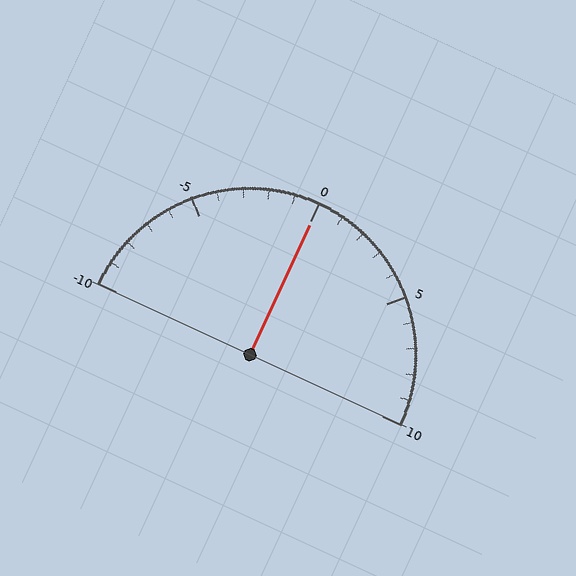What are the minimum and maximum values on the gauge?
The gauge ranges from -10 to 10.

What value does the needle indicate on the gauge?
The needle indicates approximately 0.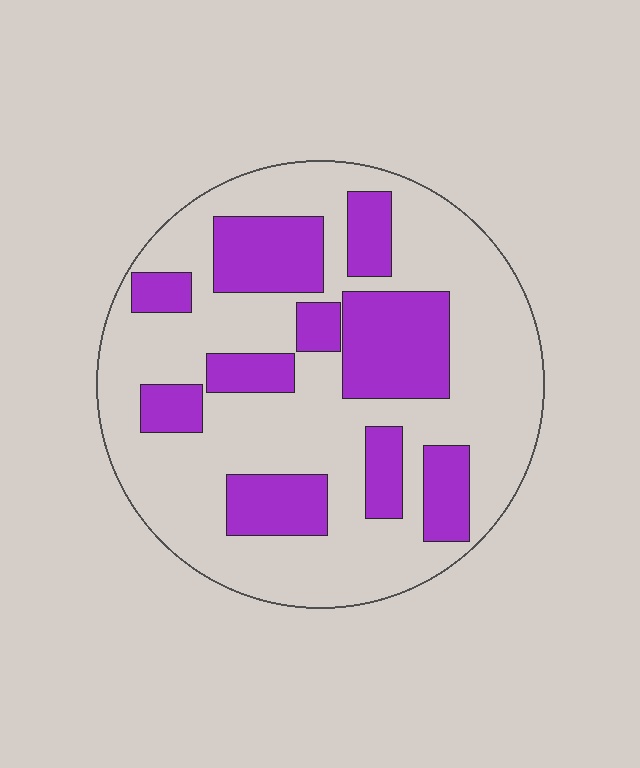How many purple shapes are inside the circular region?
10.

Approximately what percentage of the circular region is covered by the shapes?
Approximately 30%.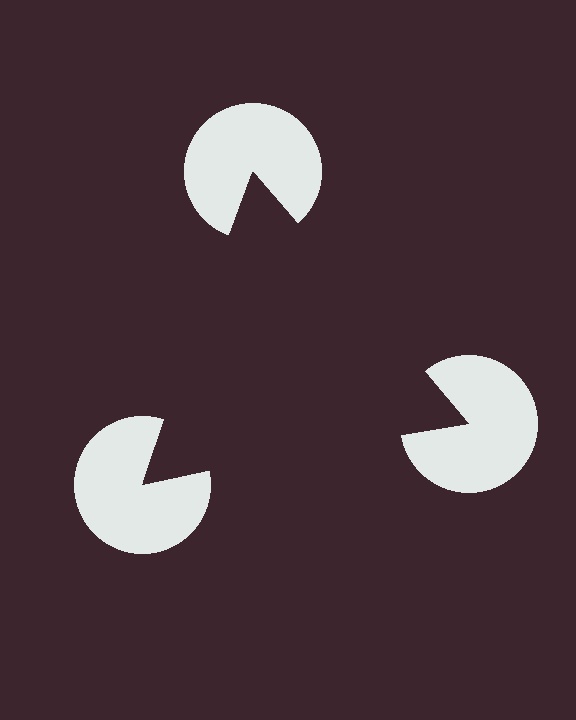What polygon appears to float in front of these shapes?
An illusory triangle — its edges are inferred from the aligned wedge cuts in the pac-man discs, not physically drawn.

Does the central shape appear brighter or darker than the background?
It typically appears slightly darker than the background, even though no actual brightness change is drawn.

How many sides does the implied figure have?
3 sides.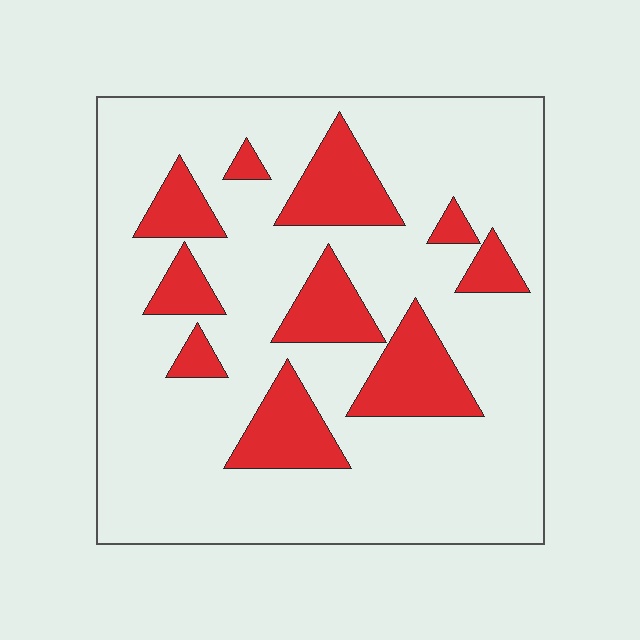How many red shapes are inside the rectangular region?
10.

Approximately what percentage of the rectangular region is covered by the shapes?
Approximately 20%.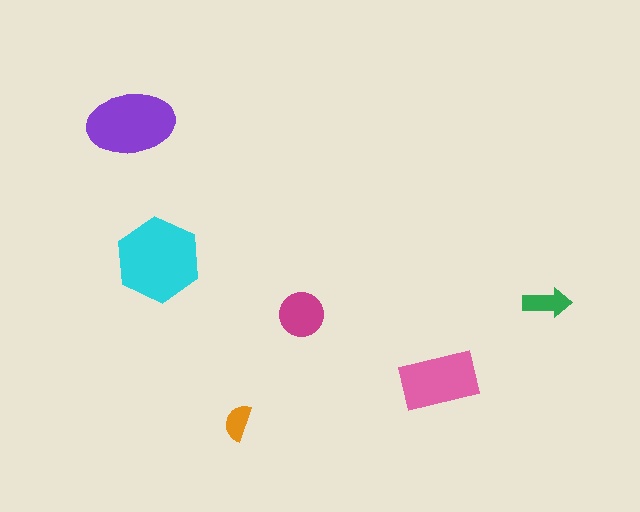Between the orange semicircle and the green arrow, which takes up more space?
The green arrow.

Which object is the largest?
The cyan hexagon.